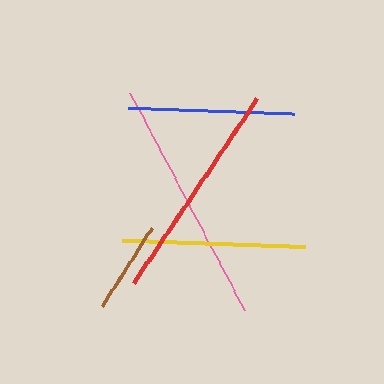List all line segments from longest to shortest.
From longest to shortest: pink, red, yellow, blue, brown.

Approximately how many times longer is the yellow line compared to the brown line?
The yellow line is approximately 2.0 times the length of the brown line.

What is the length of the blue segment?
The blue segment is approximately 166 pixels long.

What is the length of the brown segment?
The brown segment is approximately 93 pixels long.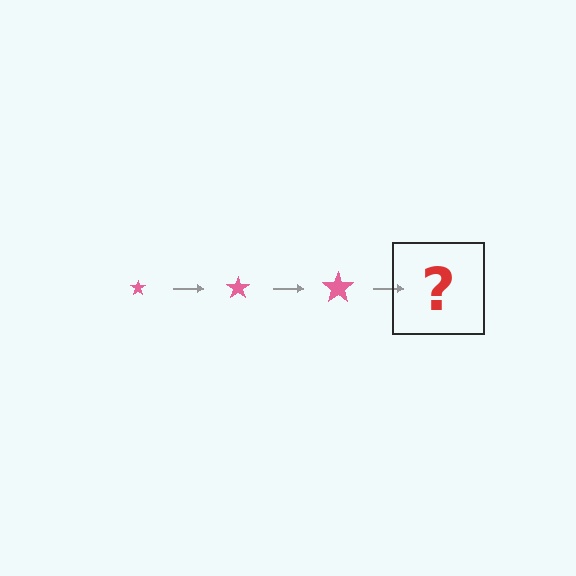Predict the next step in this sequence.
The next step is a pink star, larger than the previous one.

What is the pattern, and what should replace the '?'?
The pattern is that the star gets progressively larger each step. The '?' should be a pink star, larger than the previous one.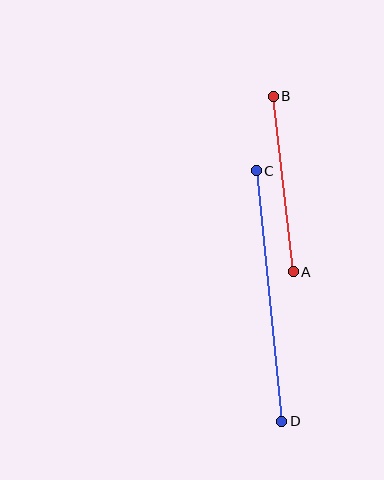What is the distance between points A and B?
The distance is approximately 176 pixels.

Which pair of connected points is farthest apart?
Points C and D are farthest apart.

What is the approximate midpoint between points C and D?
The midpoint is at approximately (269, 296) pixels.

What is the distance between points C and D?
The distance is approximately 252 pixels.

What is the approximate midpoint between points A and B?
The midpoint is at approximately (283, 184) pixels.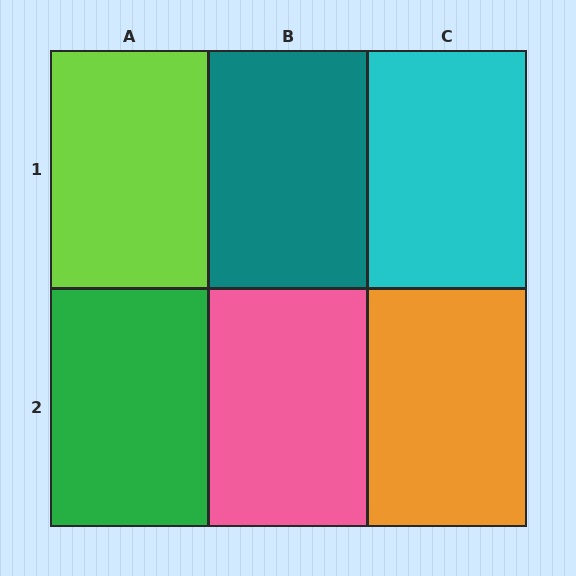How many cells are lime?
1 cell is lime.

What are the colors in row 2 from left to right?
Green, pink, orange.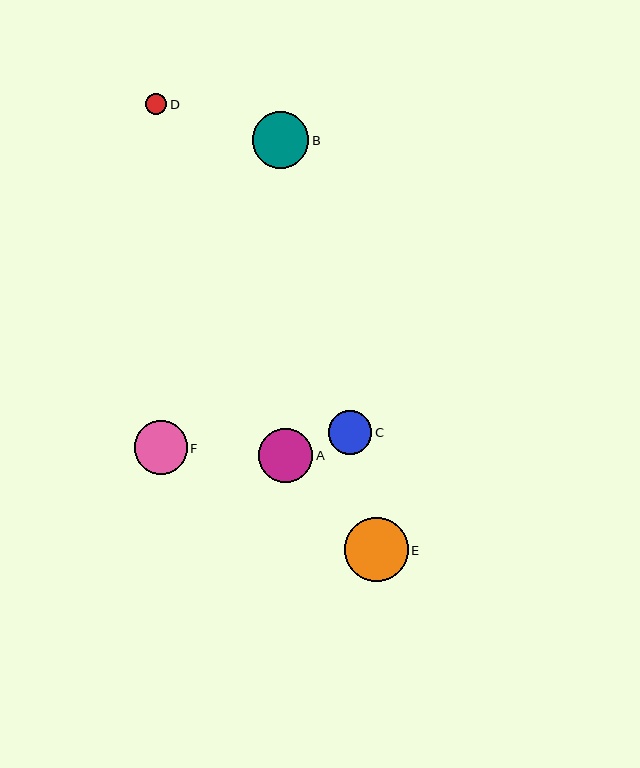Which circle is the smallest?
Circle D is the smallest with a size of approximately 21 pixels.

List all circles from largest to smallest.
From largest to smallest: E, B, A, F, C, D.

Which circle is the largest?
Circle E is the largest with a size of approximately 64 pixels.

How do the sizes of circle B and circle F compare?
Circle B and circle F are approximately the same size.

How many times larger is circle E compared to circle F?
Circle E is approximately 1.2 times the size of circle F.